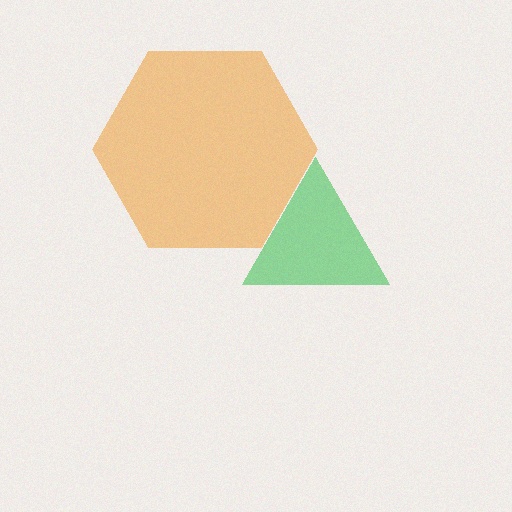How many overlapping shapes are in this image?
There are 2 overlapping shapes in the image.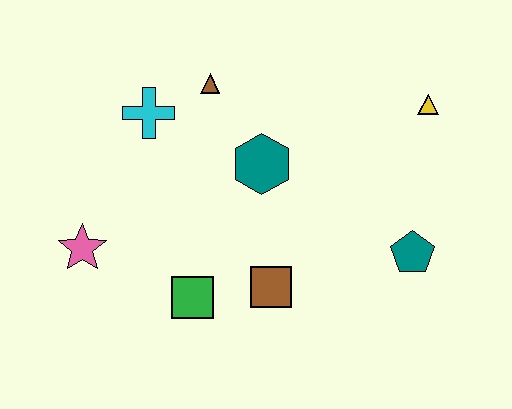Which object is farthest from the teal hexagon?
The pink star is farthest from the teal hexagon.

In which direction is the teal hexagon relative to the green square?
The teal hexagon is above the green square.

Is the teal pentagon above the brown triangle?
No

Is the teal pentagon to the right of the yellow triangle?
No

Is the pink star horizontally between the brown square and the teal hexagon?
No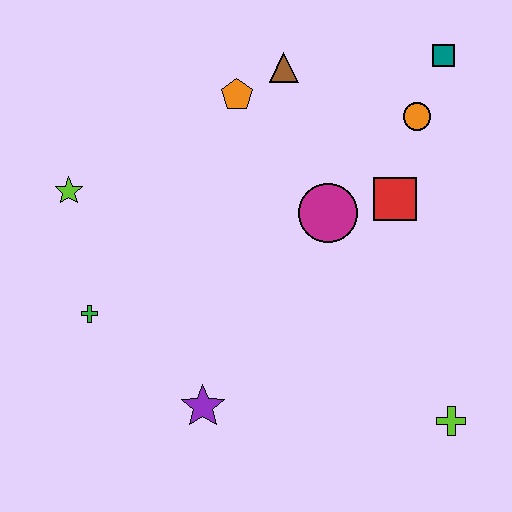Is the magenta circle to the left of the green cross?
No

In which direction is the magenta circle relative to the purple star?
The magenta circle is above the purple star.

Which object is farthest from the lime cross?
The lime star is farthest from the lime cross.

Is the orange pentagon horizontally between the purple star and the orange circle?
Yes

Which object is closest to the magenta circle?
The red square is closest to the magenta circle.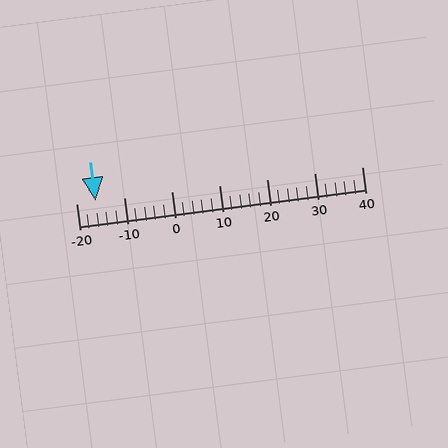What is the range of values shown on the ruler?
The ruler shows values from -20 to 40.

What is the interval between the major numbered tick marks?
The major tick marks are spaced 10 units apart.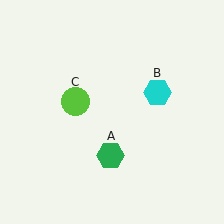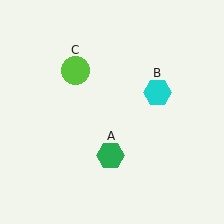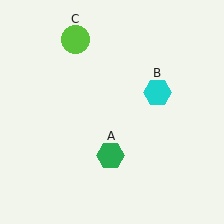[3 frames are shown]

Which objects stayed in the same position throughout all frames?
Green hexagon (object A) and cyan hexagon (object B) remained stationary.